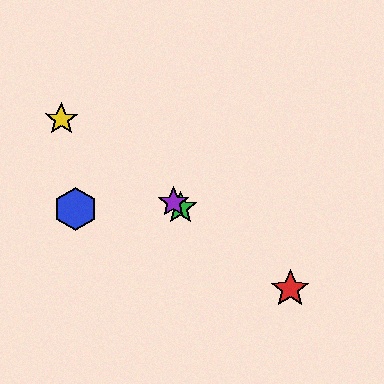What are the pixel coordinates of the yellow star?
The yellow star is at (61, 119).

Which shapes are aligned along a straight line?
The red star, the green star, the yellow star, the purple star are aligned along a straight line.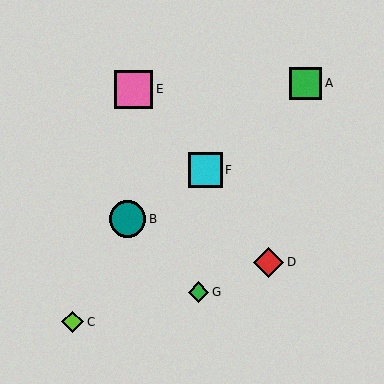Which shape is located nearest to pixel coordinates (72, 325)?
The lime diamond (labeled C) at (73, 322) is nearest to that location.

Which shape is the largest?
The pink square (labeled E) is the largest.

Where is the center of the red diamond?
The center of the red diamond is at (268, 262).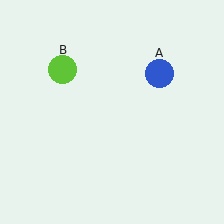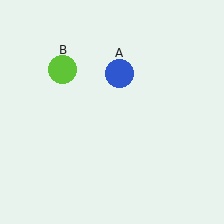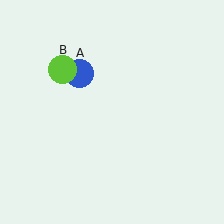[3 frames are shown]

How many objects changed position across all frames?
1 object changed position: blue circle (object A).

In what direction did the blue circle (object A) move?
The blue circle (object A) moved left.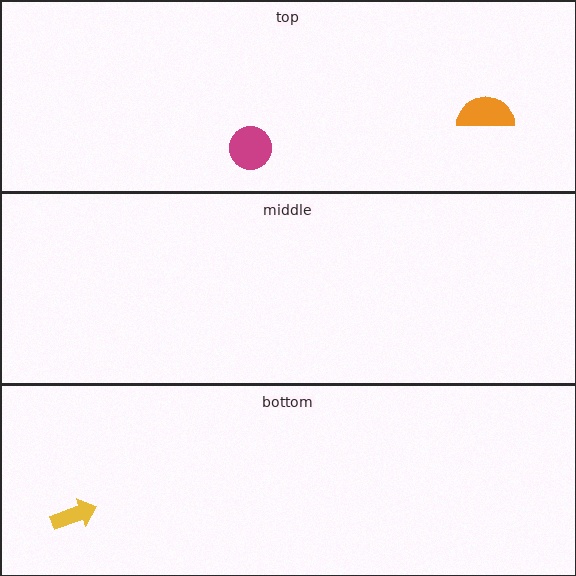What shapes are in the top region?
The magenta circle, the orange semicircle.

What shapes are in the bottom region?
The yellow arrow.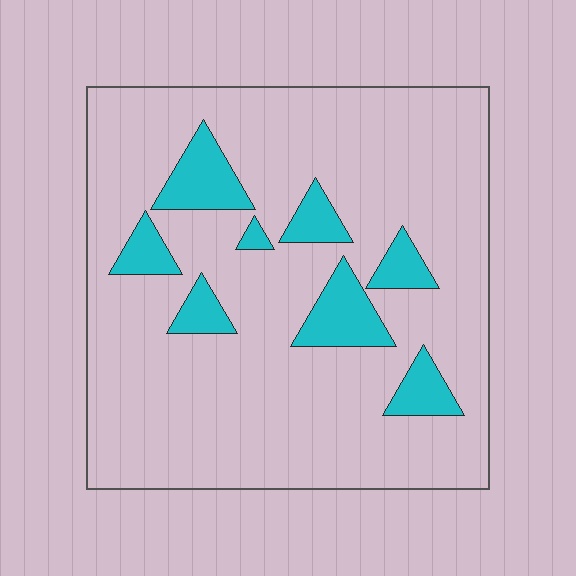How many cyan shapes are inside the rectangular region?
8.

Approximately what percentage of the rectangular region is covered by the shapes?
Approximately 15%.